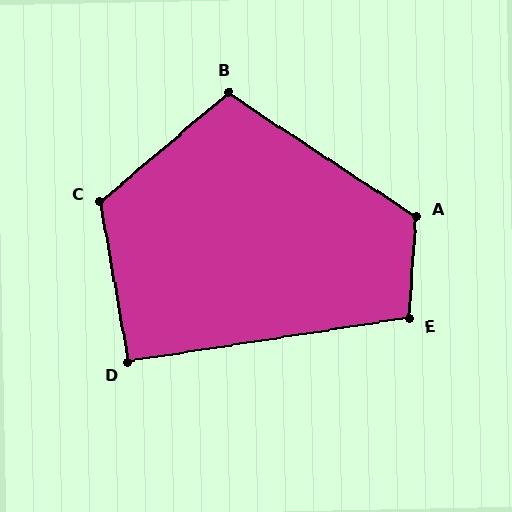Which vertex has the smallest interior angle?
D, at approximately 92 degrees.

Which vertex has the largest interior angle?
C, at approximately 120 degrees.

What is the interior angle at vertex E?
Approximately 103 degrees (obtuse).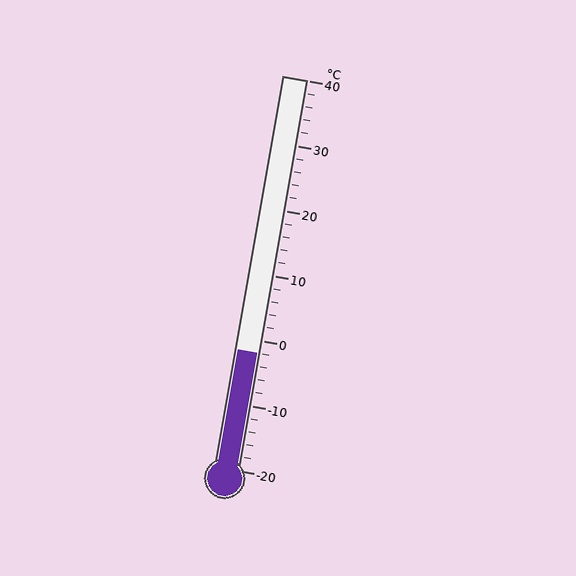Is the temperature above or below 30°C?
The temperature is below 30°C.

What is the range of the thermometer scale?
The thermometer scale ranges from -20°C to 40°C.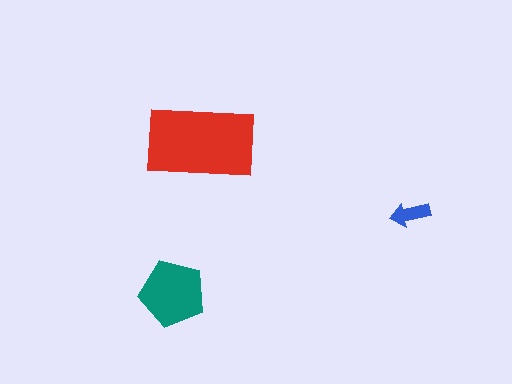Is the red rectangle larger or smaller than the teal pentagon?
Larger.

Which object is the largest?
The red rectangle.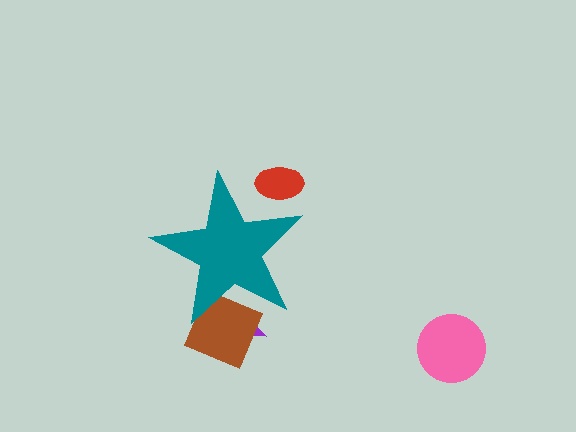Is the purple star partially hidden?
Yes, the purple star is partially hidden behind the teal star.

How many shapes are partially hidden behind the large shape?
3 shapes are partially hidden.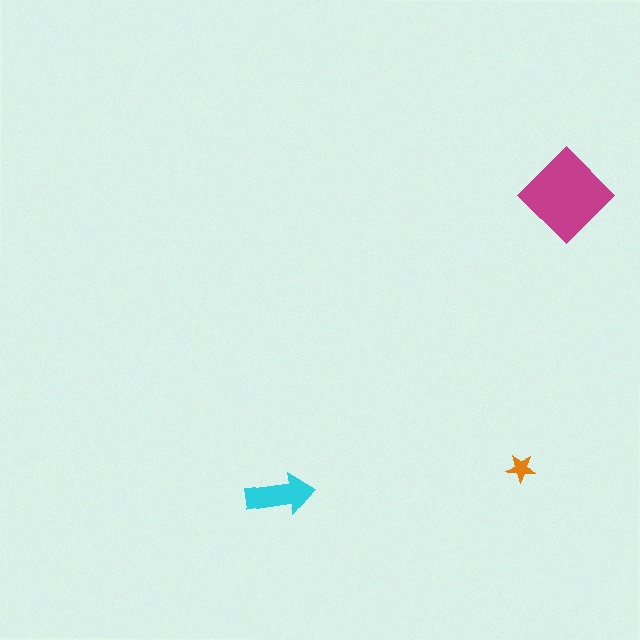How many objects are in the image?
There are 3 objects in the image.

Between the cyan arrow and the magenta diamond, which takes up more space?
The magenta diamond.